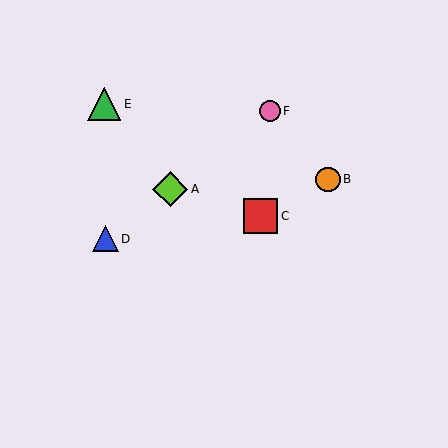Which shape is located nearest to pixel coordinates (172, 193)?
The lime diamond (labeled A) at (170, 189) is nearest to that location.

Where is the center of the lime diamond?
The center of the lime diamond is at (170, 189).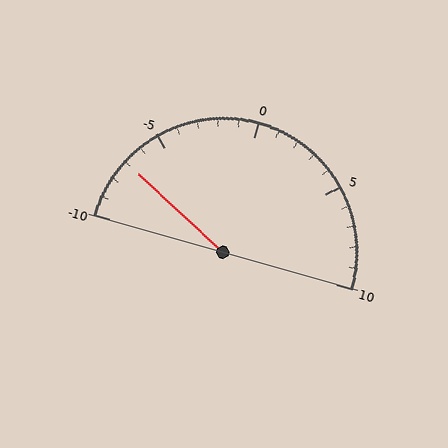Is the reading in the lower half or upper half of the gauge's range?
The reading is in the lower half of the range (-10 to 10).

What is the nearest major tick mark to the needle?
The nearest major tick mark is -5.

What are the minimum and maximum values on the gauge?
The gauge ranges from -10 to 10.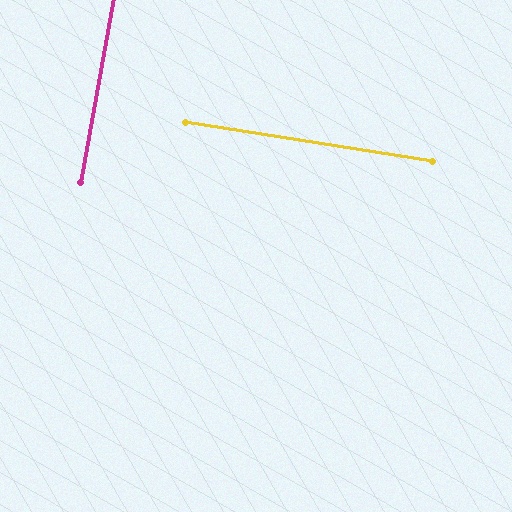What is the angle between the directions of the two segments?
Approximately 89 degrees.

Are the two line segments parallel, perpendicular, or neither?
Perpendicular — they meet at approximately 89°.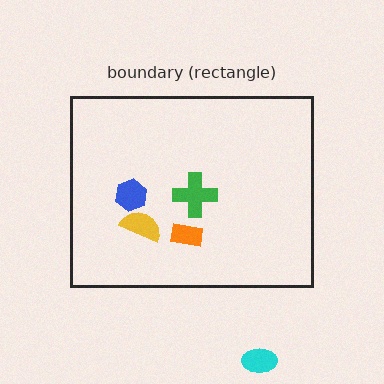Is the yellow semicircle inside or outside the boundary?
Inside.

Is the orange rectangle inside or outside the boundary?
Inside.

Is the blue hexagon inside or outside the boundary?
Inside.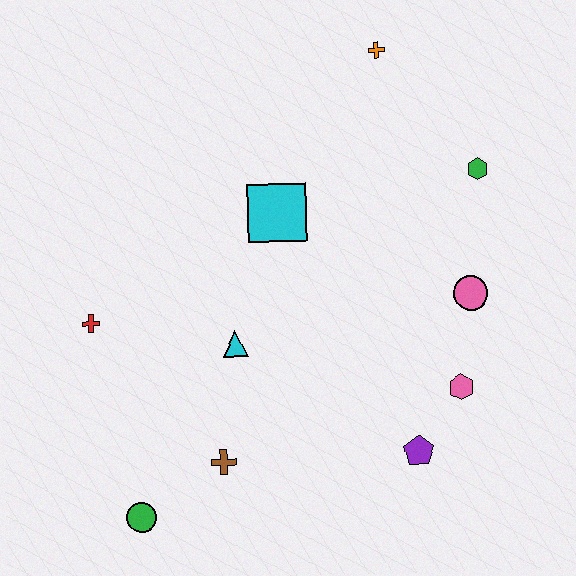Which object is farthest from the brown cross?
The orange cross is farthest from the brown cross.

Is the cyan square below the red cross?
No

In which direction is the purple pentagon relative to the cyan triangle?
The purple pentagon is to the right of the cyan triangle.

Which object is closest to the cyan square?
The cyan triangle is closest to the cyan square.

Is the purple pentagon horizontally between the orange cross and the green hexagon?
Yes